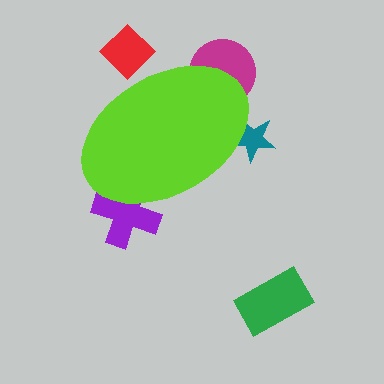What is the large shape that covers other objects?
A lime ellipse.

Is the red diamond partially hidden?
Yes, the red diamond is partially hidden behind the lime ellipse.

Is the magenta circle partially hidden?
Yes, the magenta circle is partially hidden behind the lime ellipse.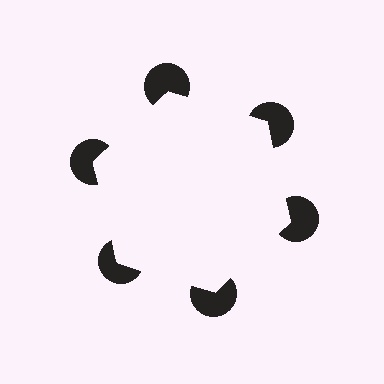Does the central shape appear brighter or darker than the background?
It typically appears slightly brighter than the background, even though no actual brightness change is drawn.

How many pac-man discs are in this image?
There are 6 — one at each vertex of the illusory hexagon.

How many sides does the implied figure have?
6 sides.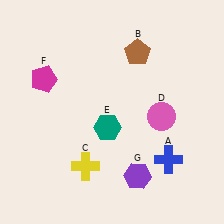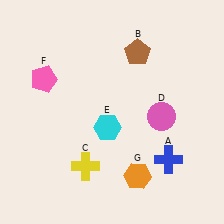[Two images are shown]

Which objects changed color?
E changed from teal to cyan. F changed from magenta to pink. G changed from purple to orange.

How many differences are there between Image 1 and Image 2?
There are 3 differences between the two images.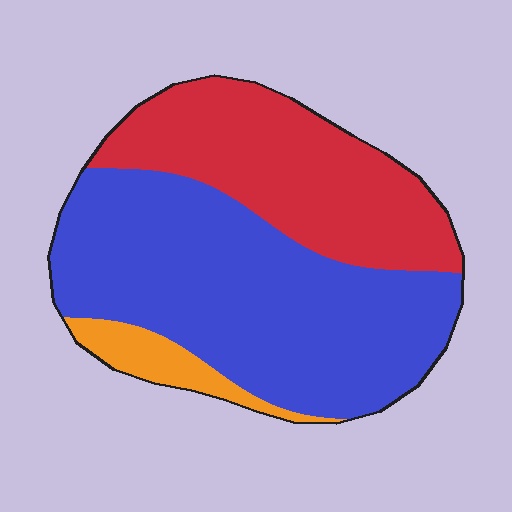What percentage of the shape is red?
Red takes up between a quarter and a half of the shape.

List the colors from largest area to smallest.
From largest to smallest: blue, red, orange.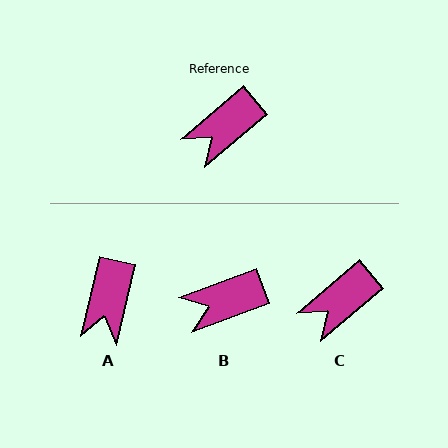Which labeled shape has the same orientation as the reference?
C.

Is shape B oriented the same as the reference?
No, it is off by about 20 degrees.